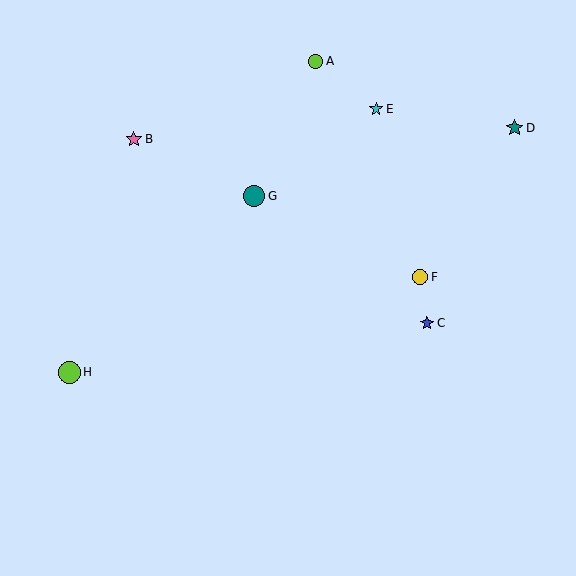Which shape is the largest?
The lime circle (labeled H) is the largest.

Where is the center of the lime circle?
The center of the lime circle is at (69, 372).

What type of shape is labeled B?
Shape B is a pink star.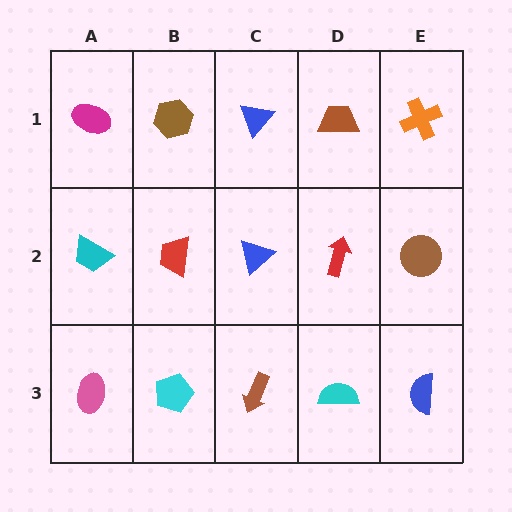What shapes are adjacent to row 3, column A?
A cyan trapezoid (row 2, column A), a cyan pentagon (row 3, column B).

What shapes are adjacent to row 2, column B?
A brown hexagon (row 1, column B), a cyan pentagon (row 3, column B), a cyan trapezoid (row 2, column A), a blue triangle (row 2, column C).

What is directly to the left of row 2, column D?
A blue triangle.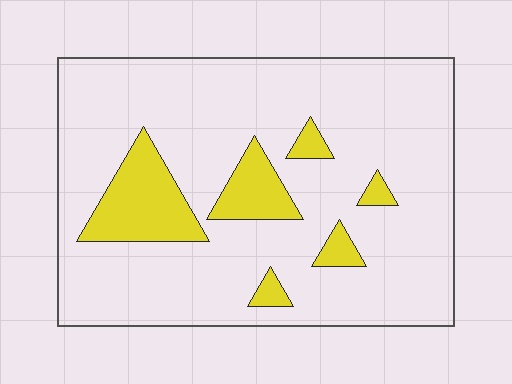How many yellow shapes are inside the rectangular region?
6.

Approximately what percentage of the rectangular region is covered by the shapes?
Approximately 15%.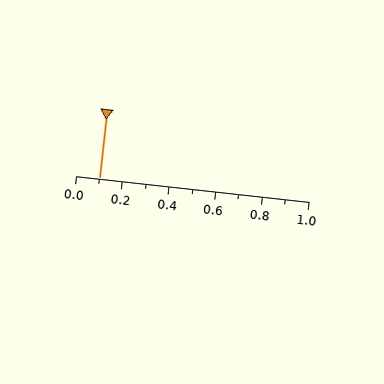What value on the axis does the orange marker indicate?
The marker indicates approximately 0.1.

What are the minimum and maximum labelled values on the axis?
The axis runs from 0.0 to 1.0.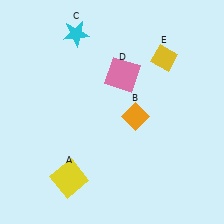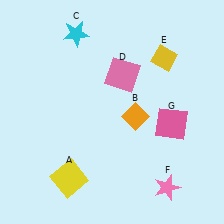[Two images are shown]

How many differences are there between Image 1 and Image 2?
There are 2 differences between the two images.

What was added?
A pink star (F), a pink square (G) were added in Image 2.